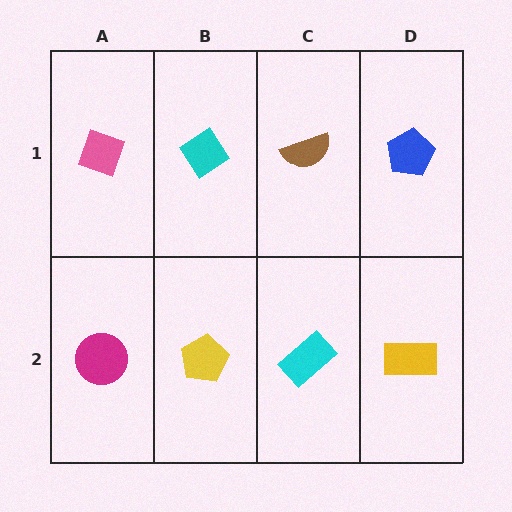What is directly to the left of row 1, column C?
A cyan diamond.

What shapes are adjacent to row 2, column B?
A cyan diamond (row 1, column B), a magenta circle (row 2, column A), a cyan rectangle (row 2, column C).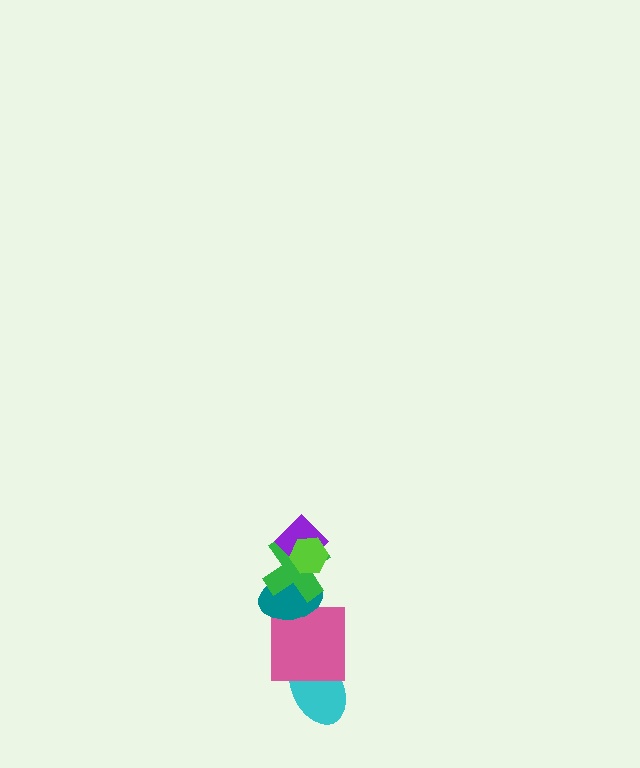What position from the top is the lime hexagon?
The lime hexagon is 1st from the top.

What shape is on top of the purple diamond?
The lime hexagon is on top of the purple diamond.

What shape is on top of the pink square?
The teal ellipse is on top of the pink square.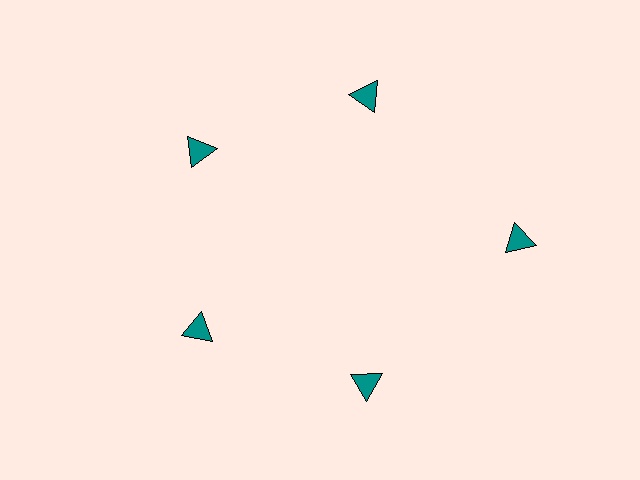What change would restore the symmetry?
The symmetry would be restored by moving it inward, back onto the ring so that all 5 triangles sit at equal angles and equal distance from the center.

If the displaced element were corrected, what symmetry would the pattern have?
It would have 5-fold rotational symmetry — the pattern would map onto itself every 72 degrees.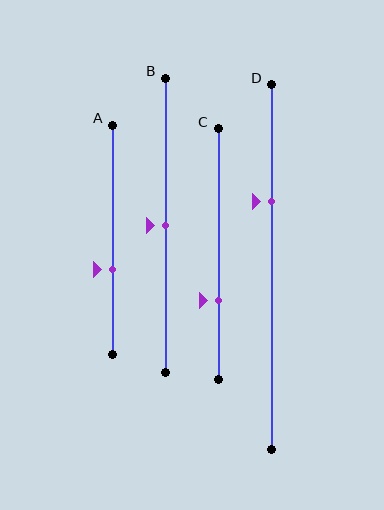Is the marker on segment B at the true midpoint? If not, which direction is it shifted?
Yes, the marker on segment B is at the true midpoint.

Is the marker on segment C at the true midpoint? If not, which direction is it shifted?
No, the marker on segment C is shifted downward by about 18% of the segment length.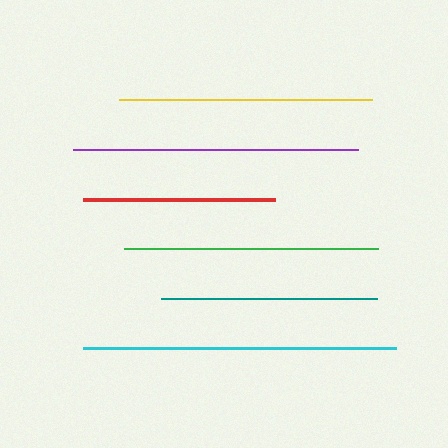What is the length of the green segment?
The green segment is approximately 254 pixels long.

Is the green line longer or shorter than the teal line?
The green line is longer than the teal line.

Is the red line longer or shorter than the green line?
The green line is longer than the red line.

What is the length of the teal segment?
The teal segment is approximately 216 pixels long.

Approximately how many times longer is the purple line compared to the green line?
The purple line is approximately 1.1 times the length of the green line.